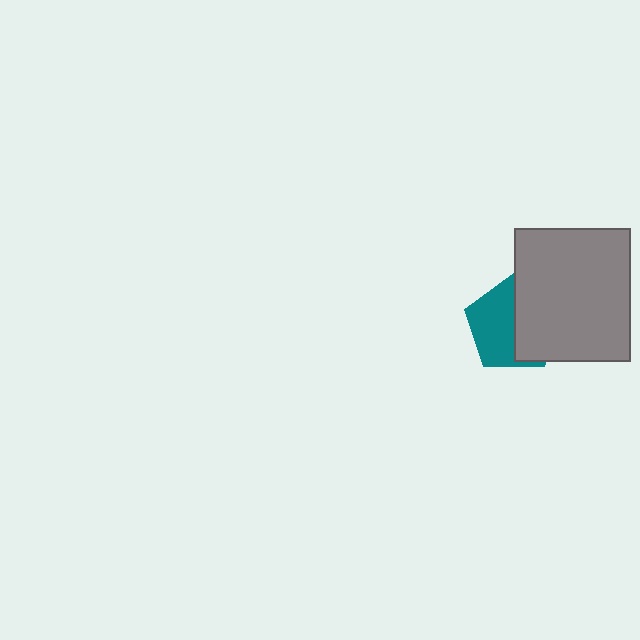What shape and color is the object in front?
The object in front is a gray rectangle.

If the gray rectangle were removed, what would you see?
You would see the complete teal pentagon.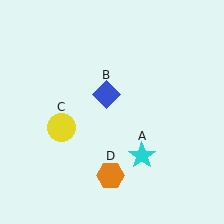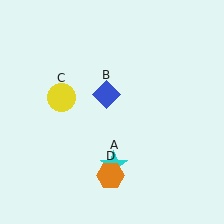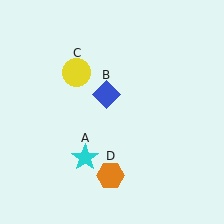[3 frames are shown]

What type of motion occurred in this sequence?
The cyan star (object A), yellow circle (object C) rotated clockwise around the center of the scene.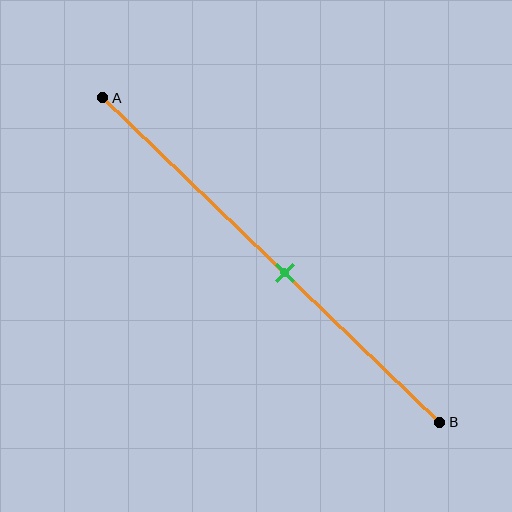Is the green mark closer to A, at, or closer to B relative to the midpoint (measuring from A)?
The green mark is closer to point B than the midpoint of segment AB.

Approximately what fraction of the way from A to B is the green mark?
The green mark is approximately 55% of the way from A to B.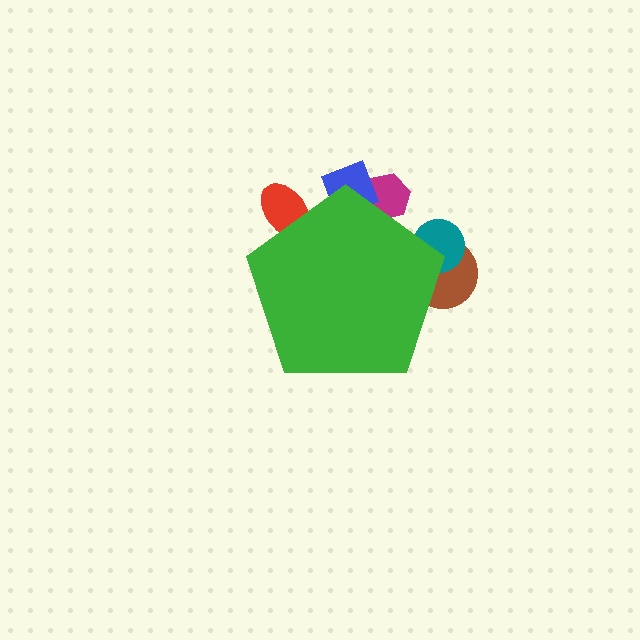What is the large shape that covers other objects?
A green pentagon.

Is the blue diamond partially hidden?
Yes, the blue diamond is partially hidden behind the green pentagon.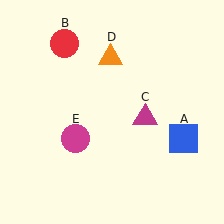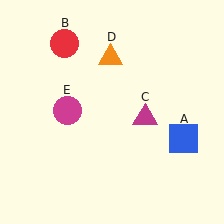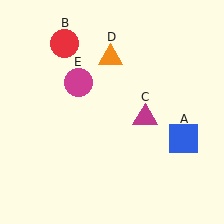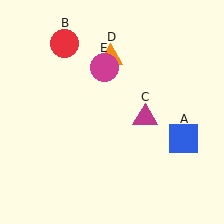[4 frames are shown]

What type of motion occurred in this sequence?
The magenta circle (object E) rotated clockwise around the center of the scene.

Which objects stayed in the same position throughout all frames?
Blue square (object A) and red circle (object B) and magenta triangle (object C) and orange triangle (object D) remained stationary.